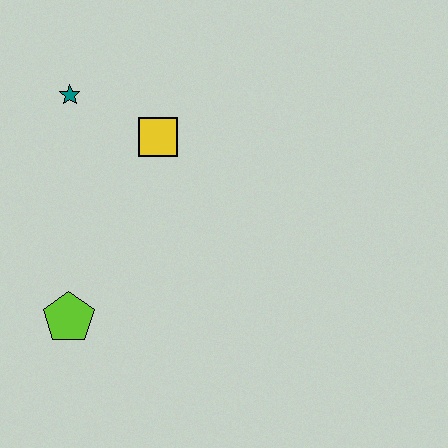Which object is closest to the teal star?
The yellow square is closest to the teal star.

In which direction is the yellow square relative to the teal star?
The yellow square is to the right of the teal star.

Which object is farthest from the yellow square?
The lime pentagon is farthest from the yellow square.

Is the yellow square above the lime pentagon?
Yes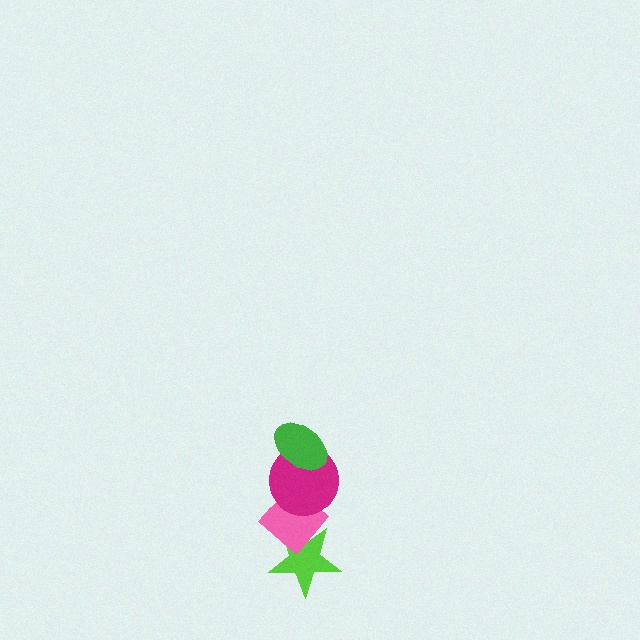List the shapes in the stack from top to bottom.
From top to bottom: the green ellipse, the magenta circle, the pink diamond, the lime star.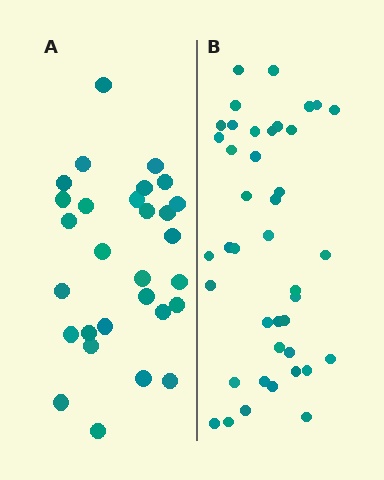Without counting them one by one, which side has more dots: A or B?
Region B (the right region) has more dots.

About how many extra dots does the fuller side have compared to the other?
Region B has roughly 12 or so more dots than region A.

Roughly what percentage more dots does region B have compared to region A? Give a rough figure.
About 40% more.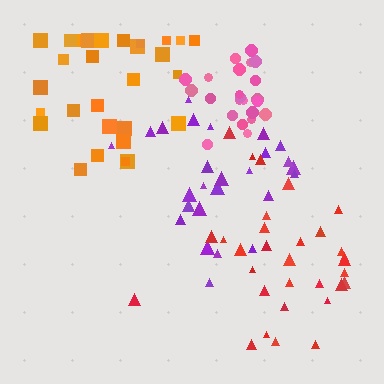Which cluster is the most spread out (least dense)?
Orange.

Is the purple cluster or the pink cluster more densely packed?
Pink.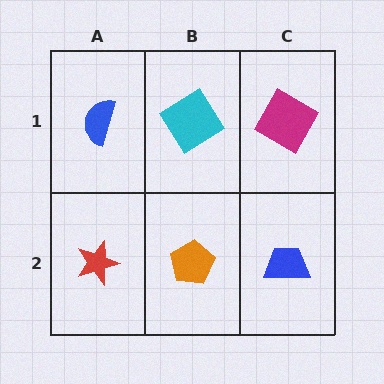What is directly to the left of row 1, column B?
A blue semicircle.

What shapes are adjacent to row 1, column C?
A blue trapezoid (row 2, column C), a cyan diamond (row 1, column B).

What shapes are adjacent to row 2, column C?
A magenta square (row 1, column C), an orange pentagon (row 2, column B).